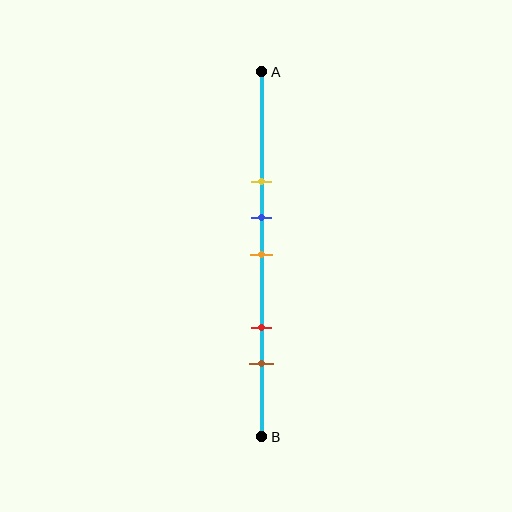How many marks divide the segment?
There are 5 marks dividing the segment.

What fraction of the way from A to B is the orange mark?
The orange mark is approximately 50% (0.5) of the way from A to B.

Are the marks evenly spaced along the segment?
No, the marks are not evenly spaced.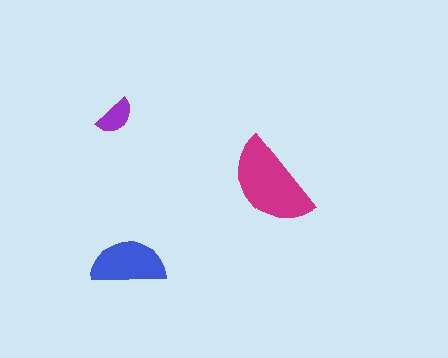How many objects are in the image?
There are 3 objects in the image.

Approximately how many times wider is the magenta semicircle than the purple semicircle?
About 2.5 times wider.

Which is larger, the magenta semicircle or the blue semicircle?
The magenta one.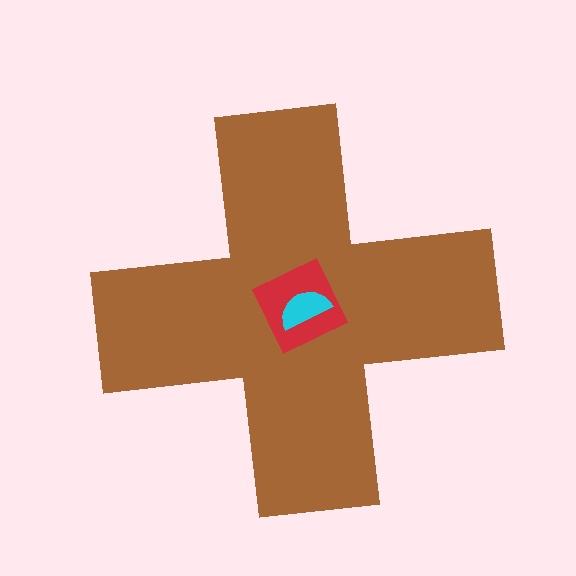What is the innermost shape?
The cyan semicircle.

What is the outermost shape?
The brown cross.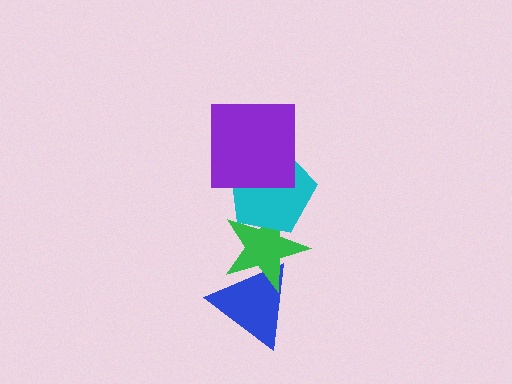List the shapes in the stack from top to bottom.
From top to bottom: the purple square, the cyan pentagon, the green star, the blue triangle.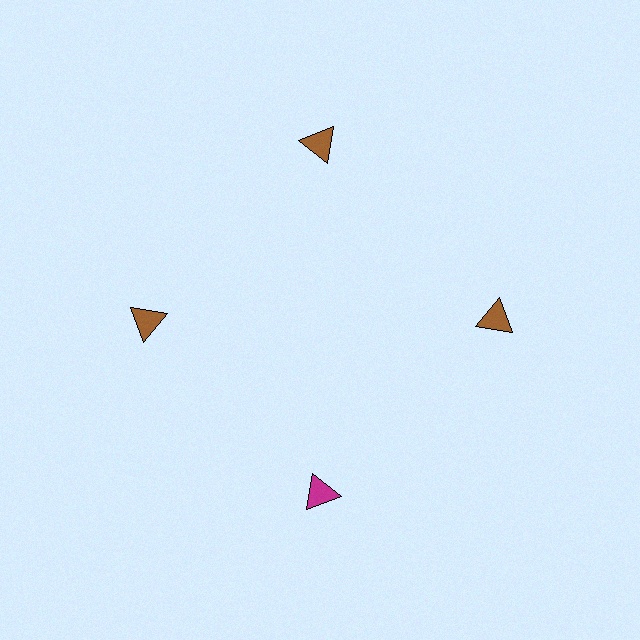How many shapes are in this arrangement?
There are 4 shapes arranged in a ring pattern.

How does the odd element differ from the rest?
It has a different color: magenta instead of brown.